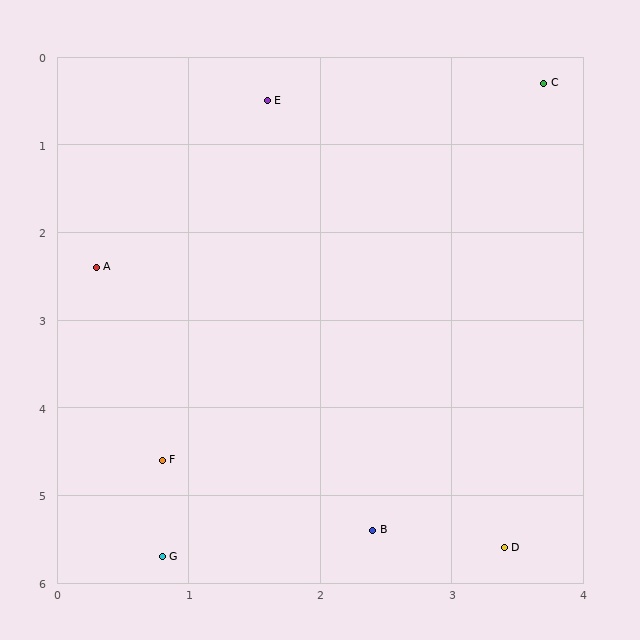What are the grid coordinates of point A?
Point A is at approximately (0.3, 2.4).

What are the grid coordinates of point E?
Point E is at approximately (1.6, 0.5).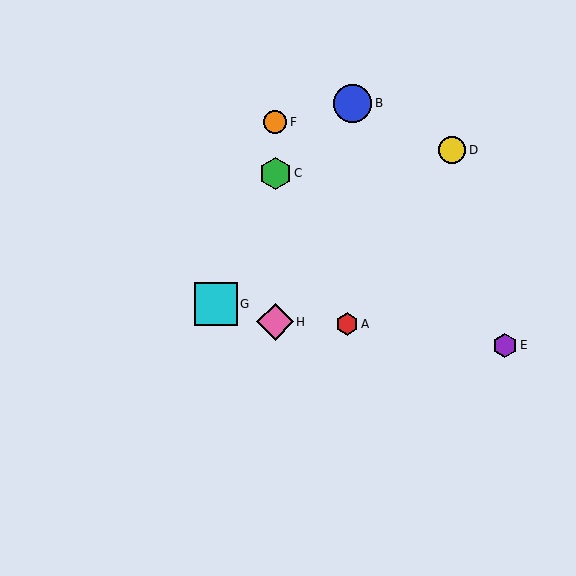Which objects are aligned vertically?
Objects C, F, H are aligned vertically.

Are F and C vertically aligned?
Yes, both are at x≈275.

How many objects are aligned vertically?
3 objects (C, F, H) are aligned vertically.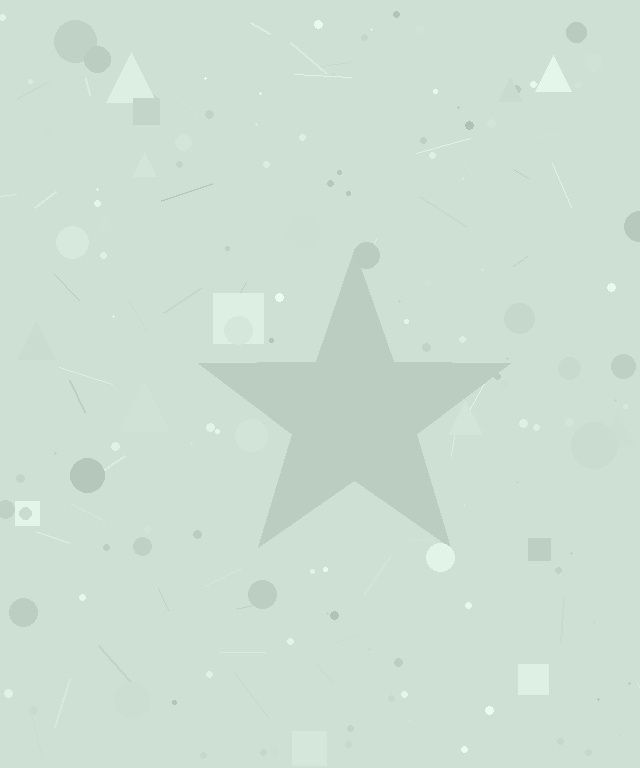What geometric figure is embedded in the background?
A star is embedded in the background.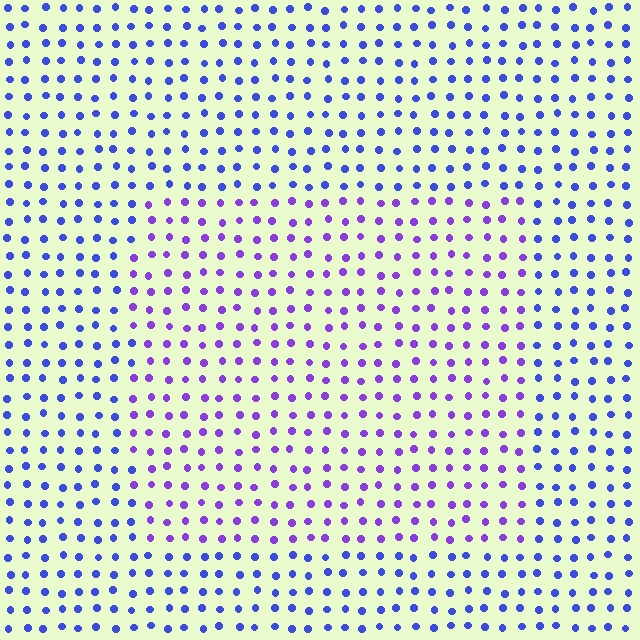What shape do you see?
I see a rectangle.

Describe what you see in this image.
The image is filled with small blue elements in a uniform arrangement. A rectangle-shaped region is visible where the elements are tinted to a slightly different hue, forming a subtle color boundary.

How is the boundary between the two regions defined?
The boundary is defined purely by a slight shift in hue (about 35 degrees). Spacing, size, and orientation are identical on both sides.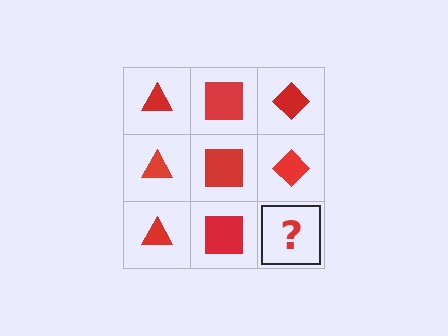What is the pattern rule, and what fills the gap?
The rule is that each column has a consistent shape. The gap should be filled with a red diamond.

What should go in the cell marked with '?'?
The missing cell should contain a red diamond.